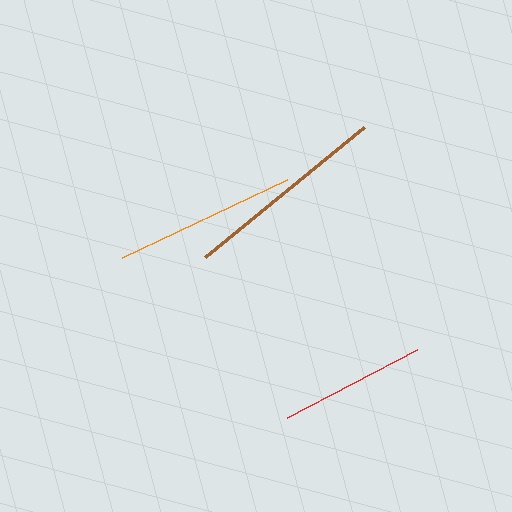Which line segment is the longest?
The brown line is the longest at approximately 205 pixels.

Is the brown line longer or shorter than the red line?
The brown line is longer than the red line.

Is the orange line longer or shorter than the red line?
The orange line is longer than the red line.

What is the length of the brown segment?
The brown segment is approximately 205 pixels long.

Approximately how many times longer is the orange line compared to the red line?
The orange line is approximately 1.2 times the length of the red line.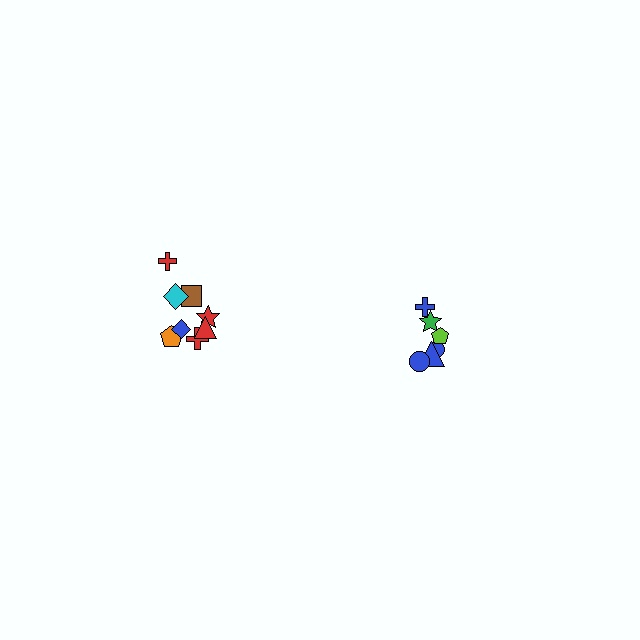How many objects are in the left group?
There are 8 objects.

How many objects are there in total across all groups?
There are 14 objects.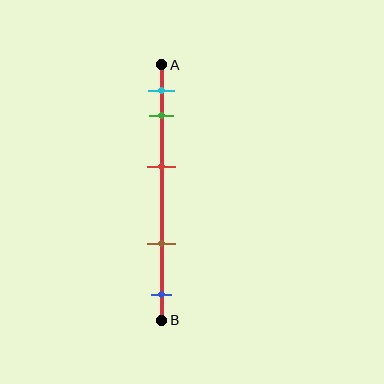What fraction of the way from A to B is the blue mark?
The blue mark is approximately 90% (0.9) of the way from A to B.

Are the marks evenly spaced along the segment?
No, the marks are not evenly spaced.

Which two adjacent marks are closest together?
The cyan and green marks are the closest adjacent pair.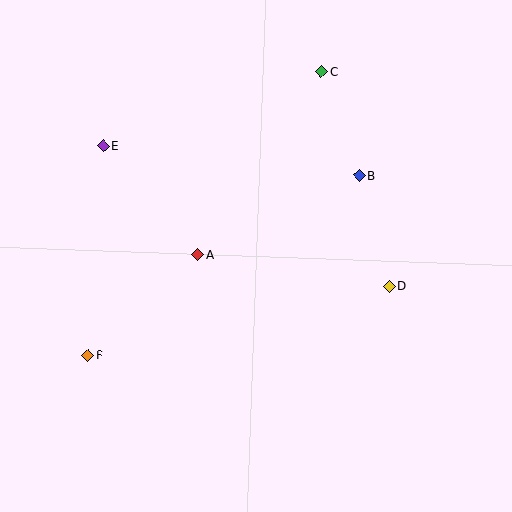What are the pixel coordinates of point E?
Point E is at (103, 146).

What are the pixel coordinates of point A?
Point A is at (198, 254).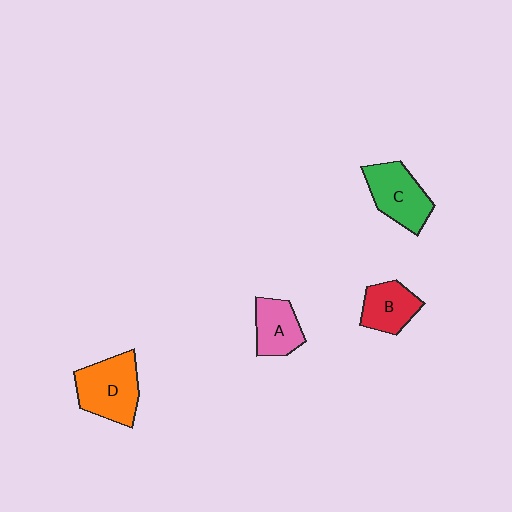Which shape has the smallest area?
Shape A (pink).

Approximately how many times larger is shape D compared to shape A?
Approximately 1.5 times.